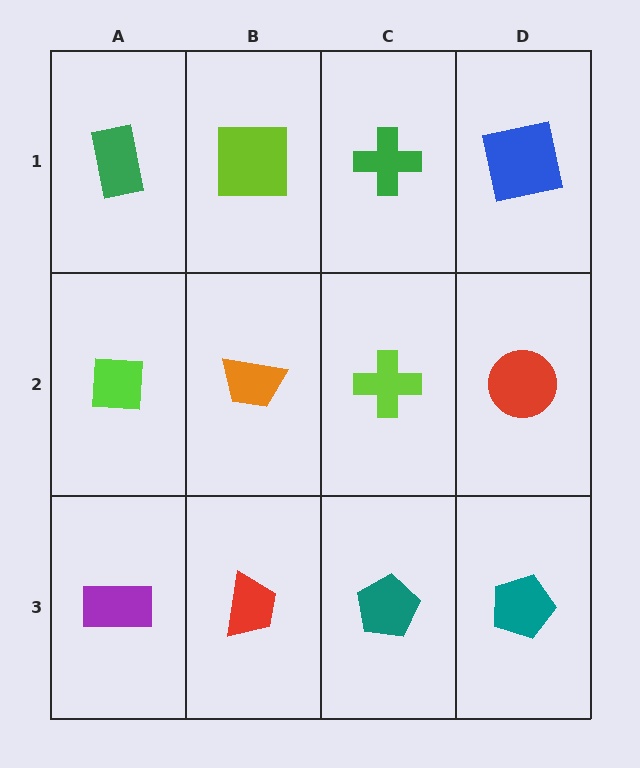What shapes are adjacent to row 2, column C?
A green cross (row 1, column C), a teal pentagon (row 3, column C), an orange trapezoid (row 2, column B), a red circle (row 2, column D).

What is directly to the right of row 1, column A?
A lime square.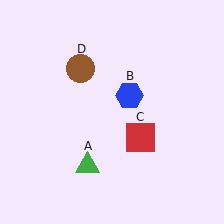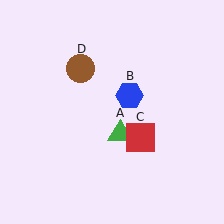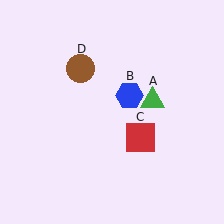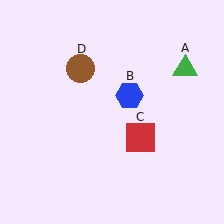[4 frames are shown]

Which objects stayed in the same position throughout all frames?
Blue hexagon (object B) and red square (object C) and brown circle (object D) remained stationary.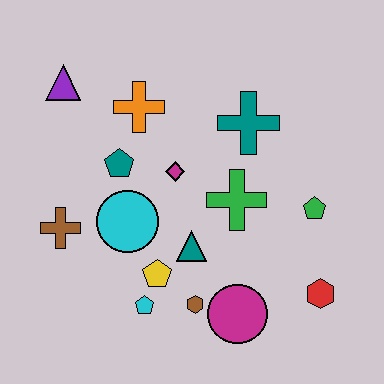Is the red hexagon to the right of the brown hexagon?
Yes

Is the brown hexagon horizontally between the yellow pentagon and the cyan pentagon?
No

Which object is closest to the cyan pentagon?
The yellow pentagon is closest to the cyan pentagon.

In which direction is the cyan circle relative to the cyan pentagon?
The cyan circle is above the cyan pentagon.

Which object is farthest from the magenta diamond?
The red hexagon is farthest from the magenta diamond.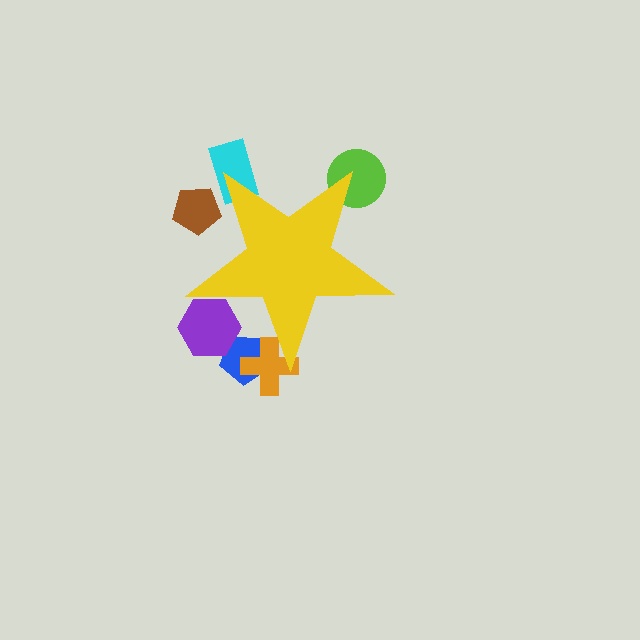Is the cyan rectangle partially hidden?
Yes, the cyan rectangle is partially hidden behind the yellow star.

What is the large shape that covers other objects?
A yellow star.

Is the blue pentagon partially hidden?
Yes, the blue pentagon is partially hidden behind the yellow star.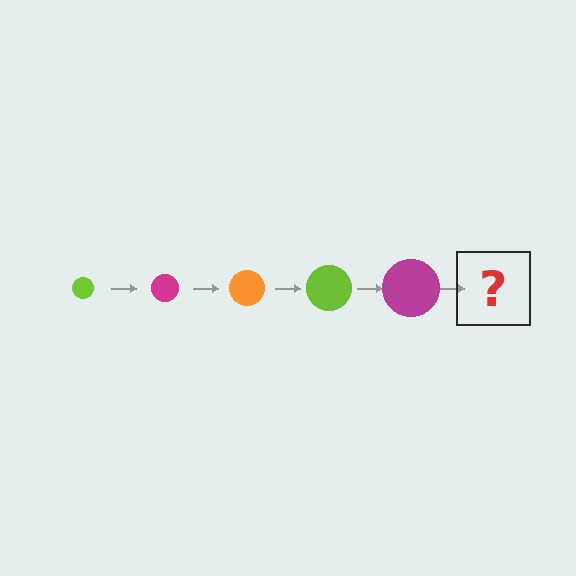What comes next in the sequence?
The next element should be an orange circle, larger than the previous one.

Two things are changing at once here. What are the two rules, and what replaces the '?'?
The two rules are that the circle grows larger each step and the color cycles through lime, magenta, and orange. The '?' should be an orange circle, larger than the previous one.